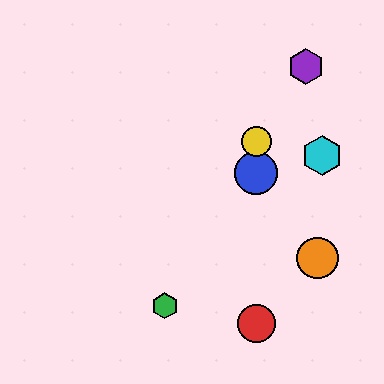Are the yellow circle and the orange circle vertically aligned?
No, the yellow circle is at x≈256 and the orange circle is at x≈318.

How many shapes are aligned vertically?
3 shapes (the red circle, the blue circle, the yellow circle) are aligned vertically.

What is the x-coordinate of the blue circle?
The blue circle is at x≈256.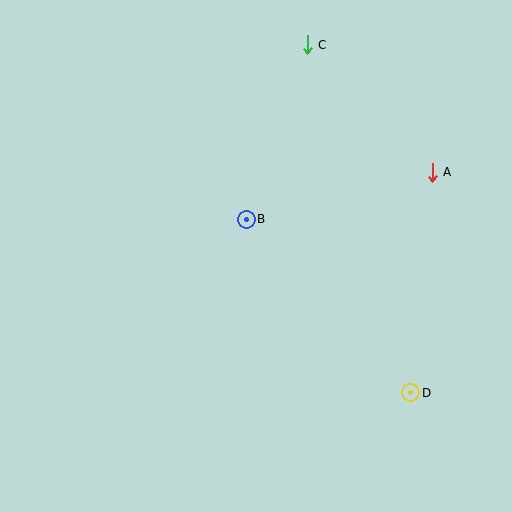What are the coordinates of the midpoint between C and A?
The midpoint between C and A is at (370, 108).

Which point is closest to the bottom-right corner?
Point D is closest to the bottom-right corner.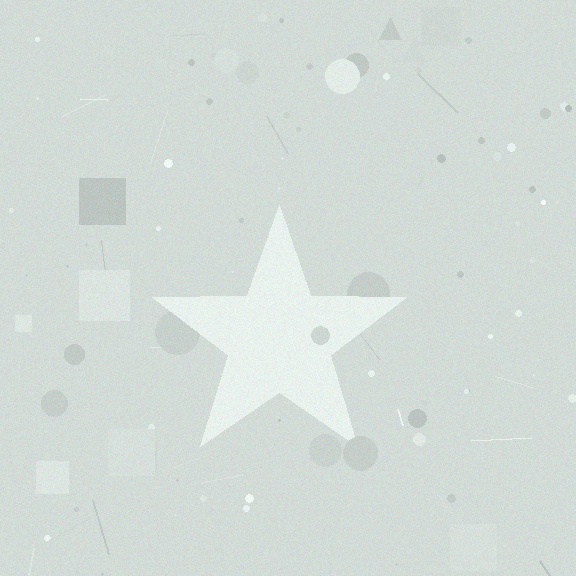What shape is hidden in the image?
A star is hidden in the image.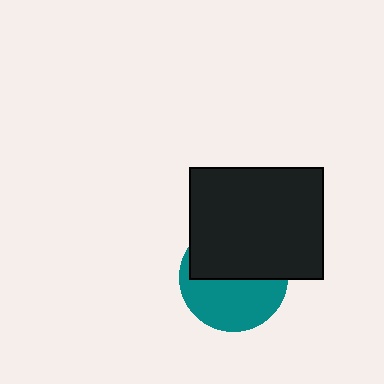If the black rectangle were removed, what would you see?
You would see the complete teal circle.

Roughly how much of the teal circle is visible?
About half of it is visible (roughly 50%).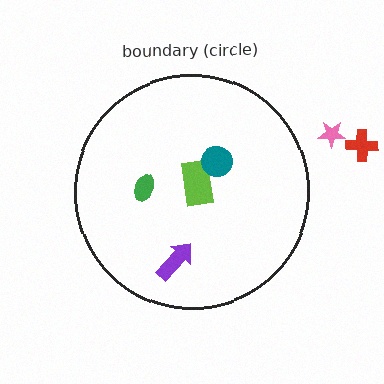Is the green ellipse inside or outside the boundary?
Inside.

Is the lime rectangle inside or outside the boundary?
Inside.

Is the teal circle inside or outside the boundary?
Inside.